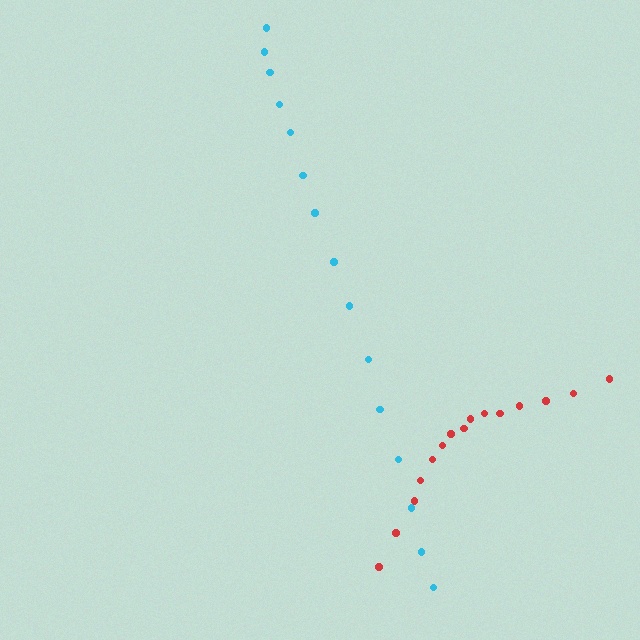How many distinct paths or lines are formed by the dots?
There are 2 distinct paths.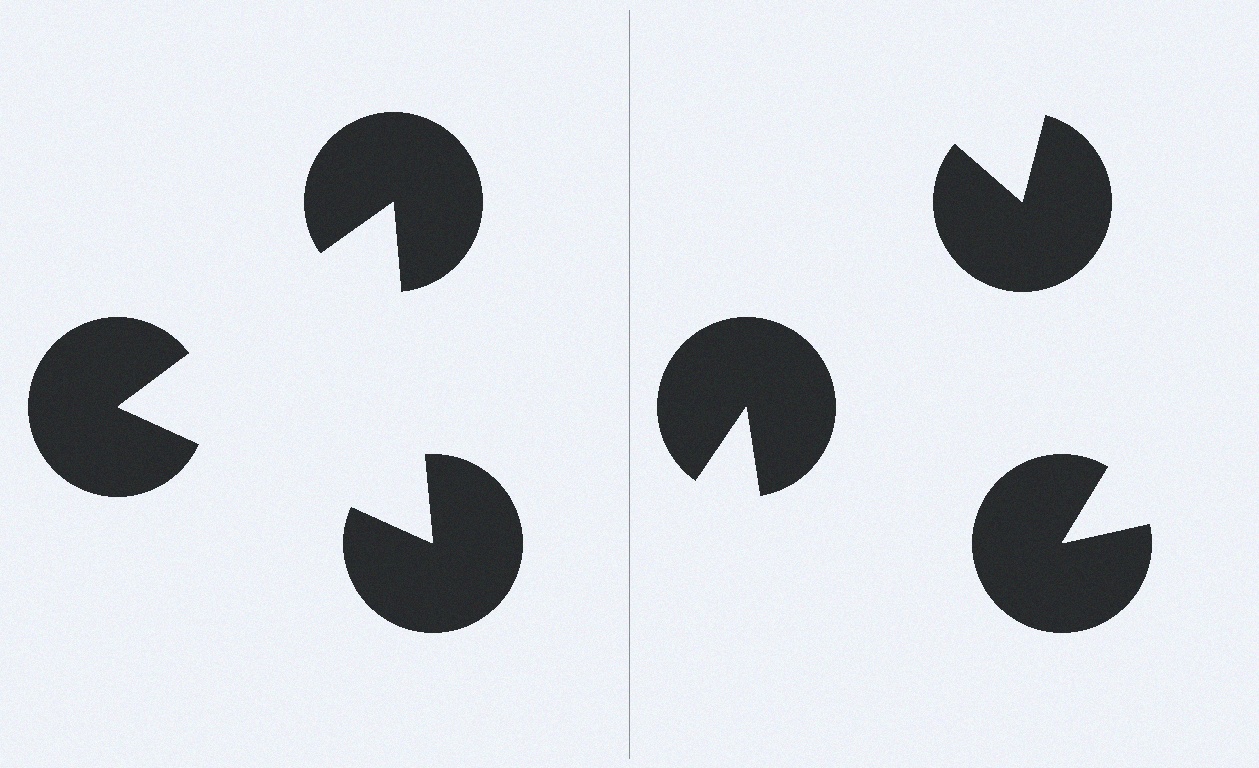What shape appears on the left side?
An illusory triangle.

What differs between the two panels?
The pac-man discs are positioned identically on both sides; only the wedge orientations differ. On the left they align to a triangle; on the right they are misaligned.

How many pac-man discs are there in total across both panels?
6 — 3 on each side.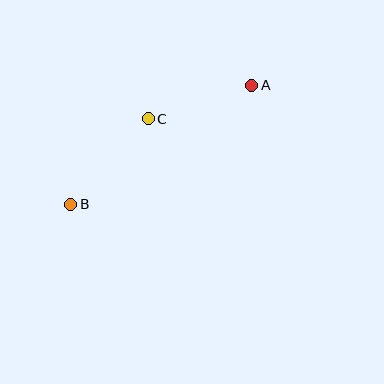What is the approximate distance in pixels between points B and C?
The distance between B and C is approximately 115 pixels.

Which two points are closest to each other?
Points A and C are closest to each other.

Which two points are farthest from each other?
Points A and B are farthest from each other.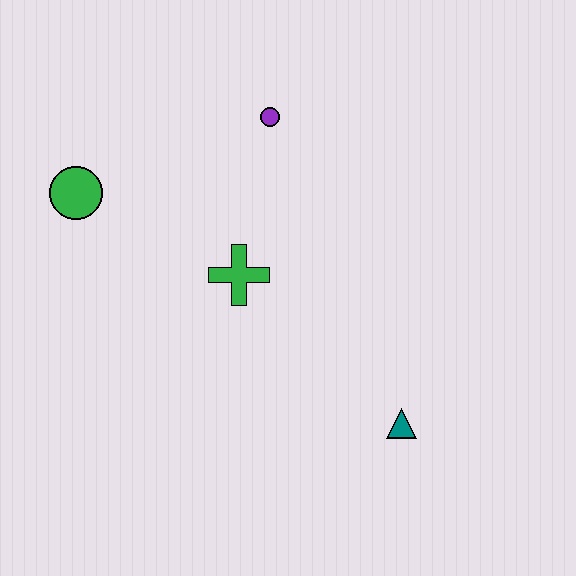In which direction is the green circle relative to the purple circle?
The green circle is to the left of the purple circle.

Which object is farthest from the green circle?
The teal triangle is farthest from the green circle.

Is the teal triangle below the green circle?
Yes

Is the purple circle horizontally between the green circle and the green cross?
No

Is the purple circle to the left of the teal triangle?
Yes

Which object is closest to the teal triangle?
The green cross is closest to the teal triangle.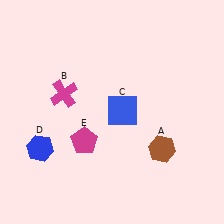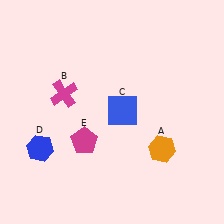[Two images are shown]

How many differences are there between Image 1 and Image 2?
There is 1 difference between the two images.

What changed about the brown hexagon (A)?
In Image 1, A is brown. In Image 2, it changed to orange.